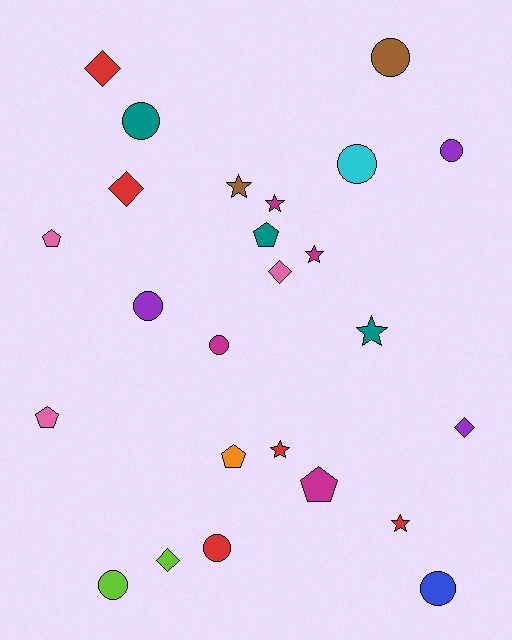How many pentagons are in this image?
There are 5 pentagons.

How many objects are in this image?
There are 25 objects.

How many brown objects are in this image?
There are 2 brown objects.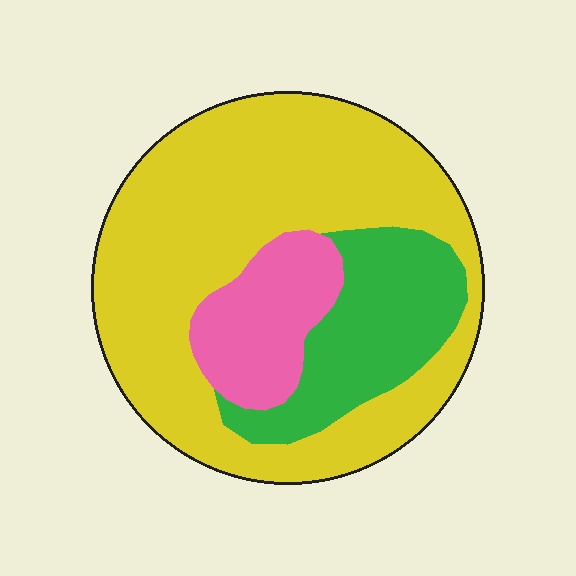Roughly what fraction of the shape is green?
Green takes up less than a quarter of the shape.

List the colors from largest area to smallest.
From largest to smallest: yellow, green, pink.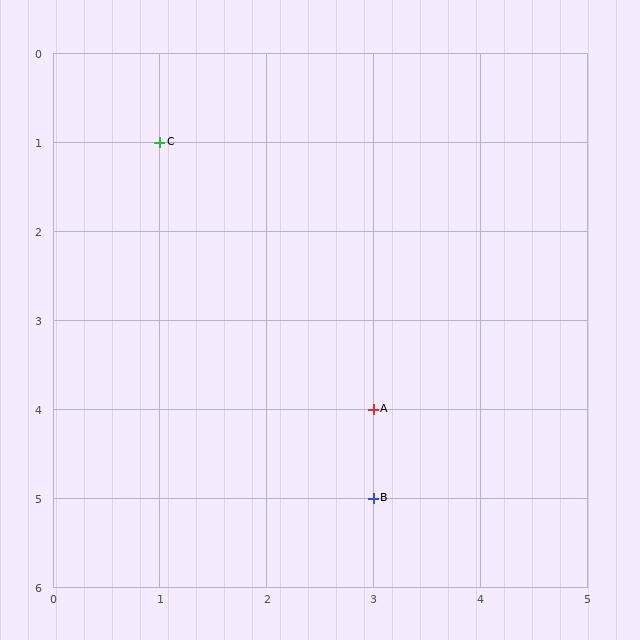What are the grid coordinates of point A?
Point A is at grid coordinates (3, 4).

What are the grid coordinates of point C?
Point C is at grid coordinates (1, 1).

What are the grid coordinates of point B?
Point B is at grid coordinates (3, 5).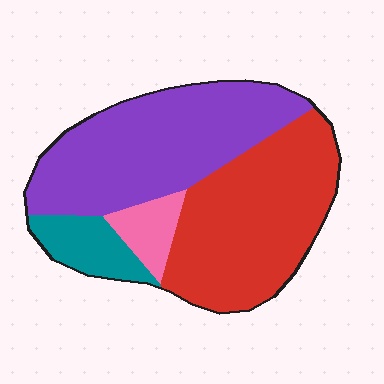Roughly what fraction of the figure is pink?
Pink takes up about one tenth (1/10) of the figure.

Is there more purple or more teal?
Purple.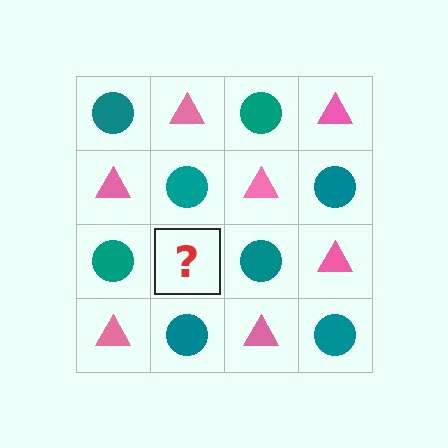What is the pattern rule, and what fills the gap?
The rule is that it alternates teal circle and pink triangle in a checkerboard pattern. The gap should be filled with a pink triangle.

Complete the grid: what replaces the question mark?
The question mark should be replaced with a pink triangle.